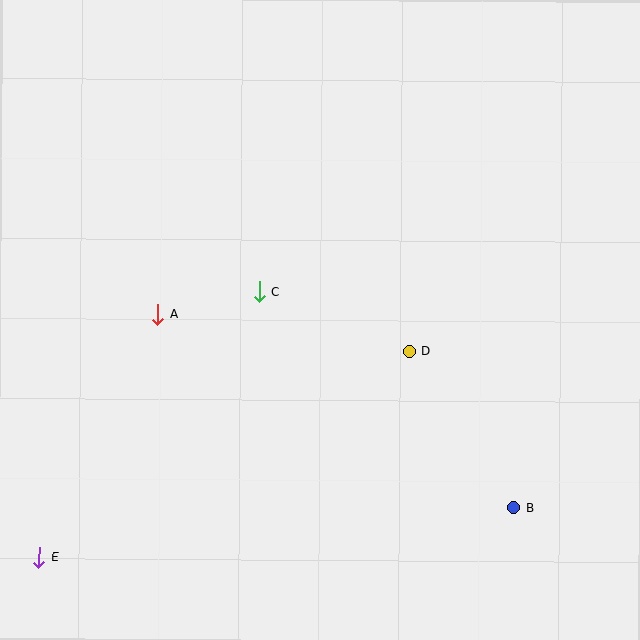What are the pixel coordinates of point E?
Point E is at (39, 558).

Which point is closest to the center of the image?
Point C at (259, 291) is closest to the center.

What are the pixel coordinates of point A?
Point A is at (158, 314).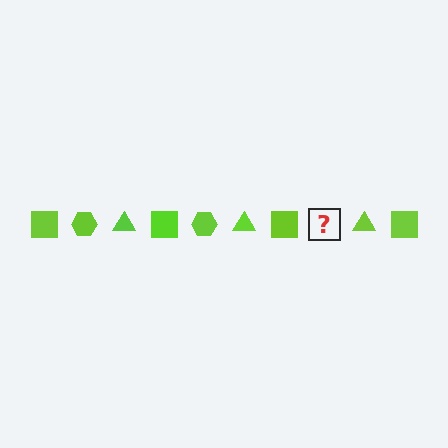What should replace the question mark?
The question mark should be replaced with a lime hexagon.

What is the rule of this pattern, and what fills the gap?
The rule is that the pattern cycles through square, hexagon, triangle shapes in lime. The gap should be filled with a lime hexagon.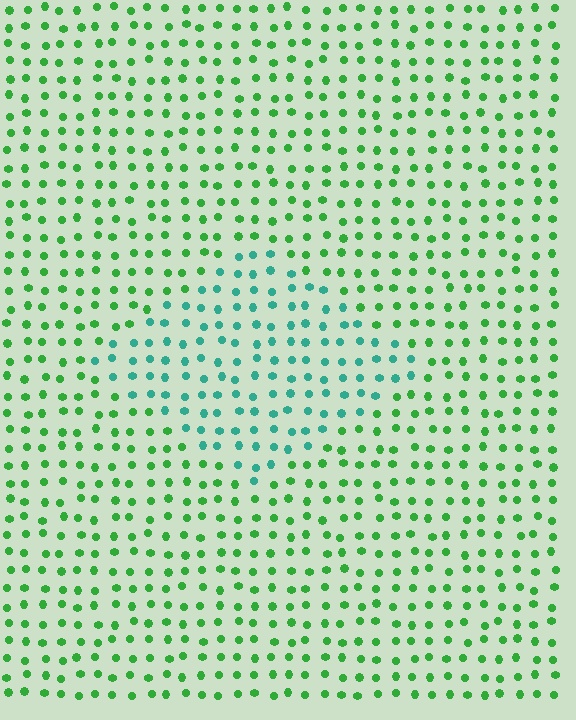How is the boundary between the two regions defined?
The boundary is defined purely by a slight shift in hue (about 43 degrees). Spacing, size, and orientation are identical on both sides.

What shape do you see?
I see a diamond.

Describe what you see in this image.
The image is filled with small green elements in a uniform arrangement. A diamond-shaped region is visible where the elements are tinted to a slightly different hue, forming a subtle color boundary.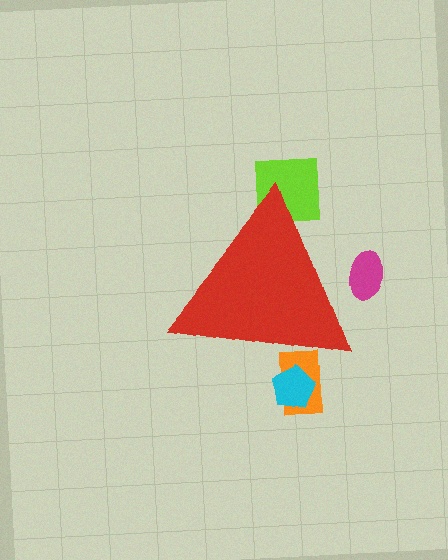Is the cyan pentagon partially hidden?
Yes, the cyan pentagon is partially hidden behind the red triangle.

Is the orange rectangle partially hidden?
Yes, the orange rectangle is partially hidden behind the red triangle.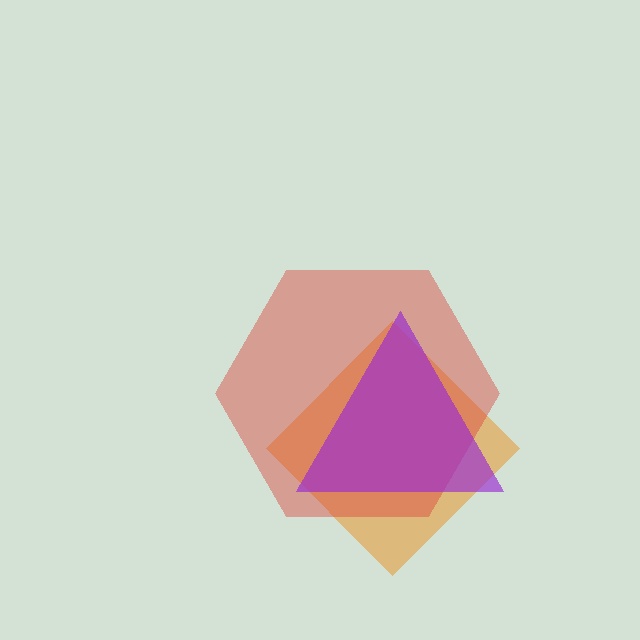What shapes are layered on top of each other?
The layered shapes are: an orange diamond, a red hexagon, a purple triangle.